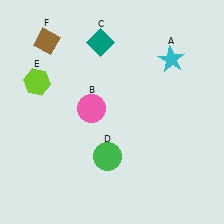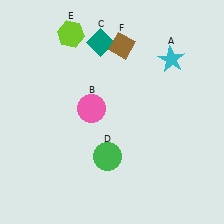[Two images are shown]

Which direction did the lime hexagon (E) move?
The lime hexagon (E) moved up.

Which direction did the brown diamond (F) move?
The brown diamond (F) moved right.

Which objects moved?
The objects that moved are: the lime hexagon (E), the brown diamond (F).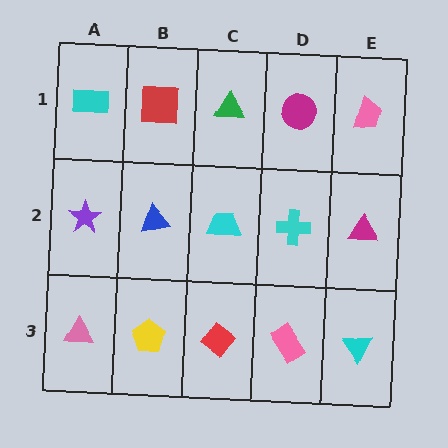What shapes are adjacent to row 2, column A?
A cyan rectangle (row 1, column A), a pink triangle (row 3, column A), a blue triangle (row 2, column B).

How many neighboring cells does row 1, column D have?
3.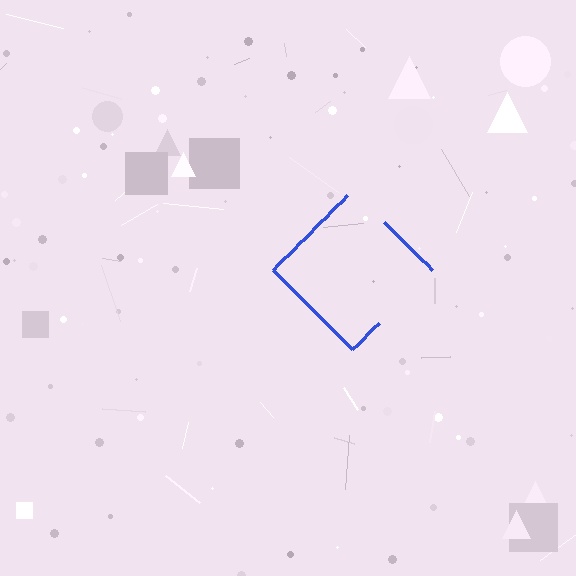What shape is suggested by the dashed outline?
The dashed outline suggests a diamond.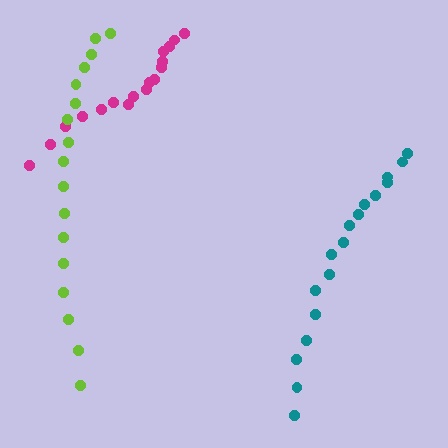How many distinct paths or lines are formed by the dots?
There are 3 distinct paths.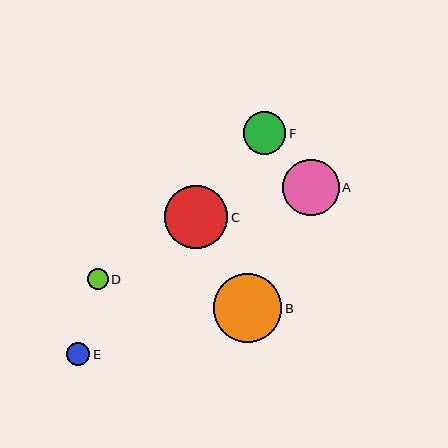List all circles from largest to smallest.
From largest to smallest: B, C, A, F, E, D.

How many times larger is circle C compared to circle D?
Circle C is approximately 3.1 times the size of circle D.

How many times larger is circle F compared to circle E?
Circle F is approximately 1.8 times the size of circle E.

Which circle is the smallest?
Circle D is the smallest with a size of approximately 21 pixels.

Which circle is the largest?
Circle B is the largest with a size of approximately 69 pixels.